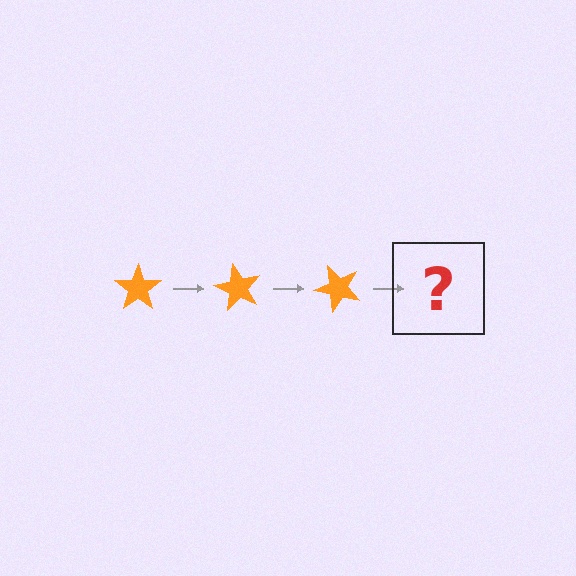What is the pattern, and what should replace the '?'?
The pattern is that the star rotates 60 degrees each step. The '?' should be an orange star rotated 180 degrees.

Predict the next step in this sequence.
The next step is an orange star rotated 180 degrees.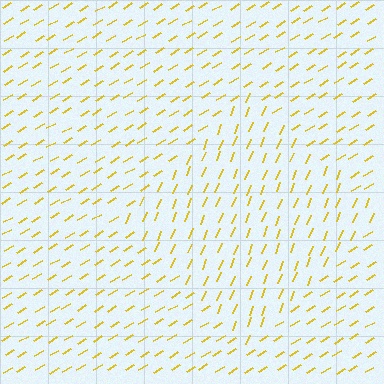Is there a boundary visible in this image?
Yes, there is a texture boundary formed by a change in line orientation.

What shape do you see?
I see a diamond.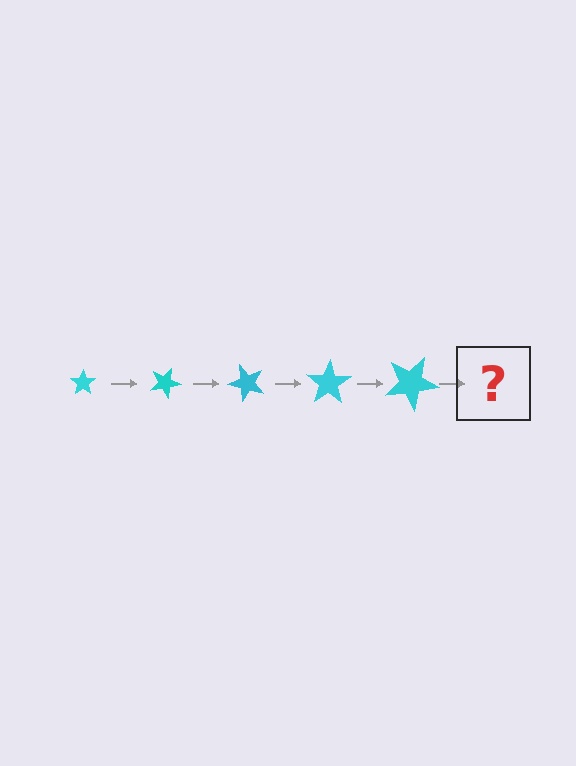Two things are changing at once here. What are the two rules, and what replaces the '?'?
The two rules are that the star grows larger each step and it rotates 25 degrees each step. The '?' should be a star, larger than the previous one and rotated 125 degrees from the start.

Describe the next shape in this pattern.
It should be a star, larger than the previous one and rotated 125 degrees from the start.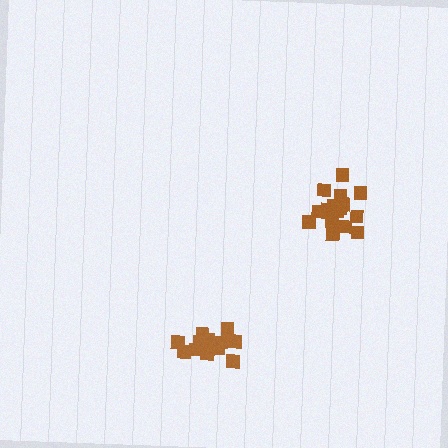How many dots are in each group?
Group 1: 16 dots, Group 2: 15 dots (31 total).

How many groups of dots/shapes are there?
There are 2 groups.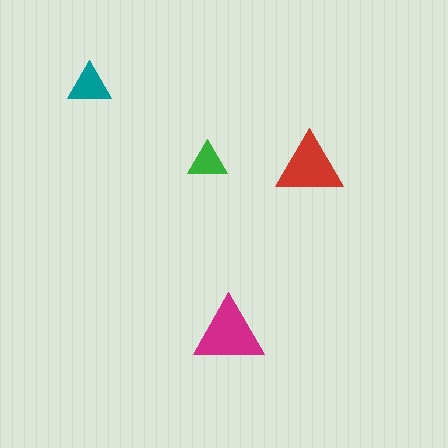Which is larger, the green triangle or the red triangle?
The red one.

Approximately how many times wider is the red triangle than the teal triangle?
About 1.5 times wider.